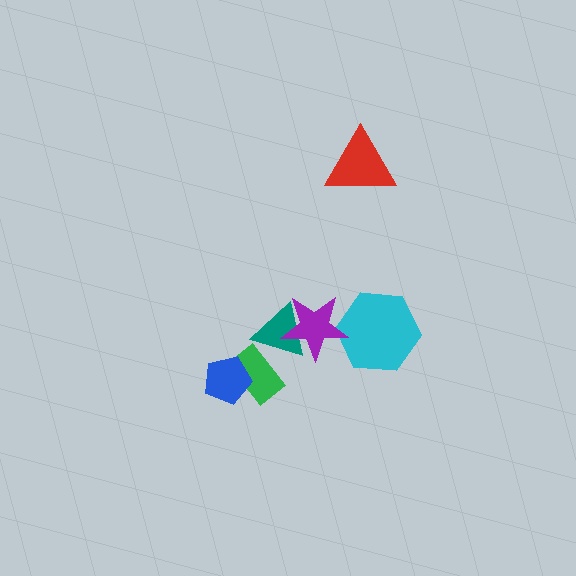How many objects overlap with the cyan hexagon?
1 object overlaps with the cyan hexagon.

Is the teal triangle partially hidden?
Yes, it is partially covered by another shape.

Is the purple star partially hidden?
No, no other shape covers it.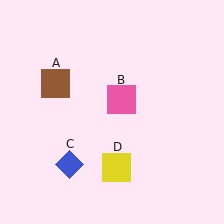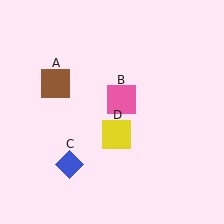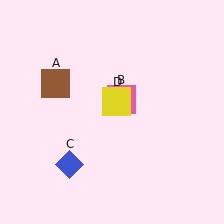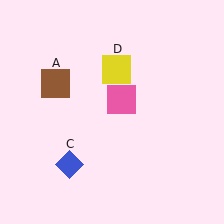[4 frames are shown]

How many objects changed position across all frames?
1 object changed position: yellow square (object D).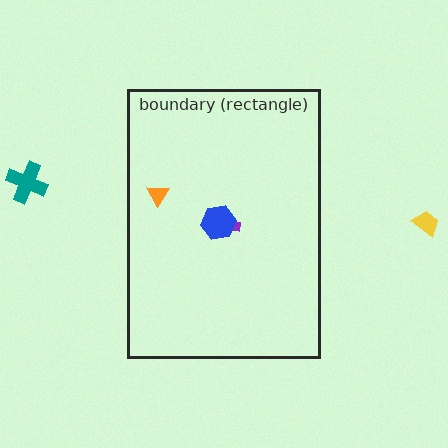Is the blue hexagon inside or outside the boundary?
Inside.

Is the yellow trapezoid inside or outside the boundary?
Outside.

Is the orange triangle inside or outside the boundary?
Inside.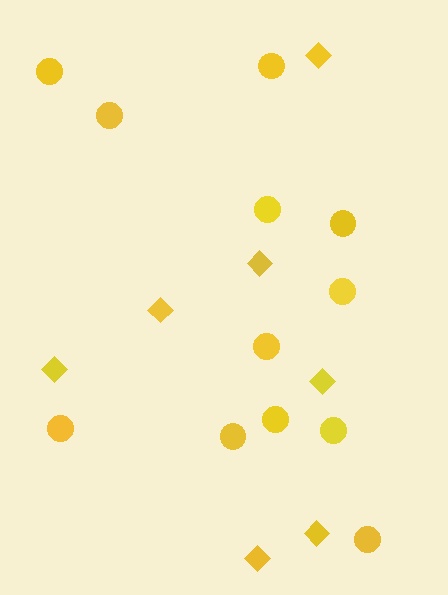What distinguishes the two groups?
There are 2 groups: one group of diamonds (7) and one group of circles (12).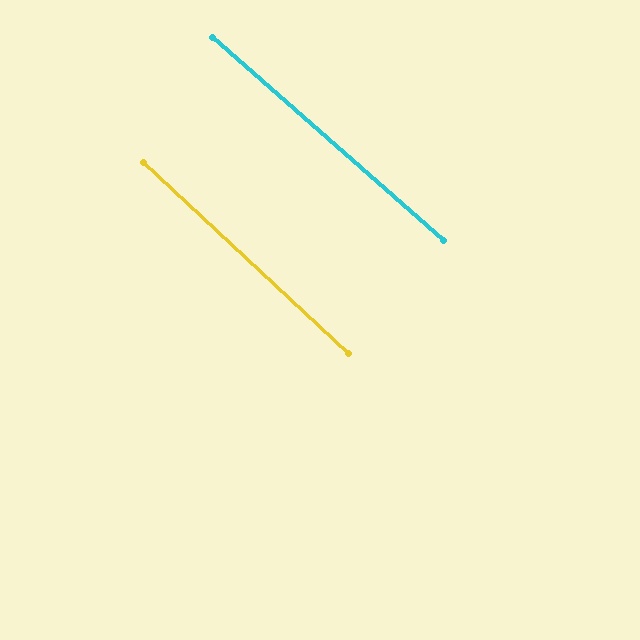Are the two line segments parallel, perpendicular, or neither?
Parallel — their directions differ by only 1.6°.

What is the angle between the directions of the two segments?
Approximately 2 degrees.